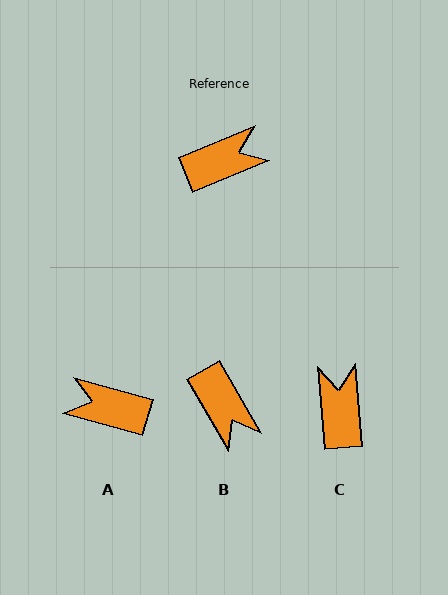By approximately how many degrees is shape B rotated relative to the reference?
Approximately 82 degrees clockwise.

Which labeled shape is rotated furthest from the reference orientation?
A, about 142 degrees away.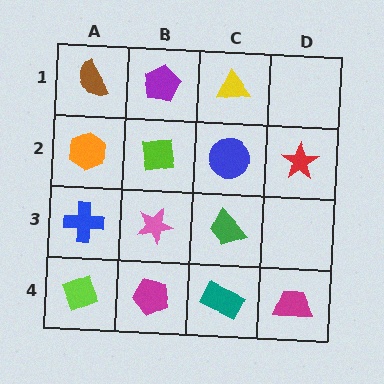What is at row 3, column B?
A pink star.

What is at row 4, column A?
A lime diamond.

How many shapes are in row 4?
4 shapes.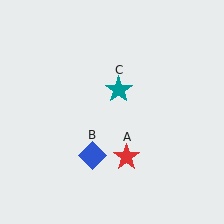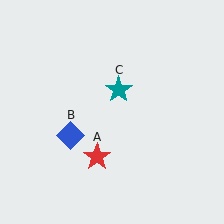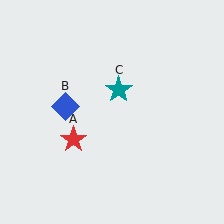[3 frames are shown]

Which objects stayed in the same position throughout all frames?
Teal star (object C) remained stationary.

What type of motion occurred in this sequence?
The red star (object A), blue diamond (object B) rotated clockwise around the center of the scene.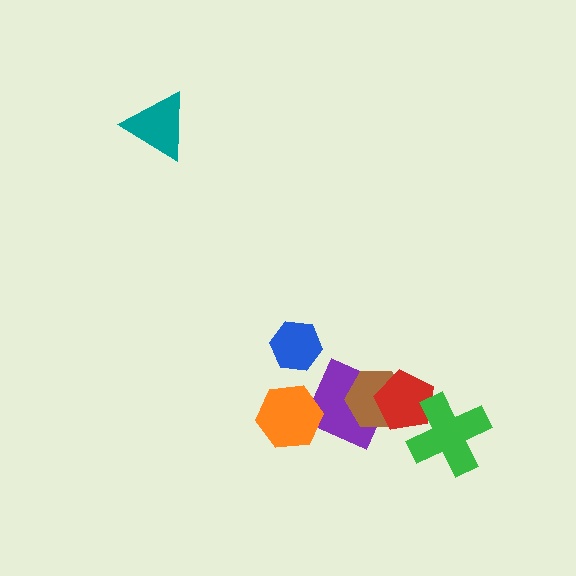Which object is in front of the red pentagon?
The green cross is in front of the red pentagon.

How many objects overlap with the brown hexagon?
2 objects overlap with the brown hexagon.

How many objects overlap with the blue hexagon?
0 objects overlap with the blue hexagon.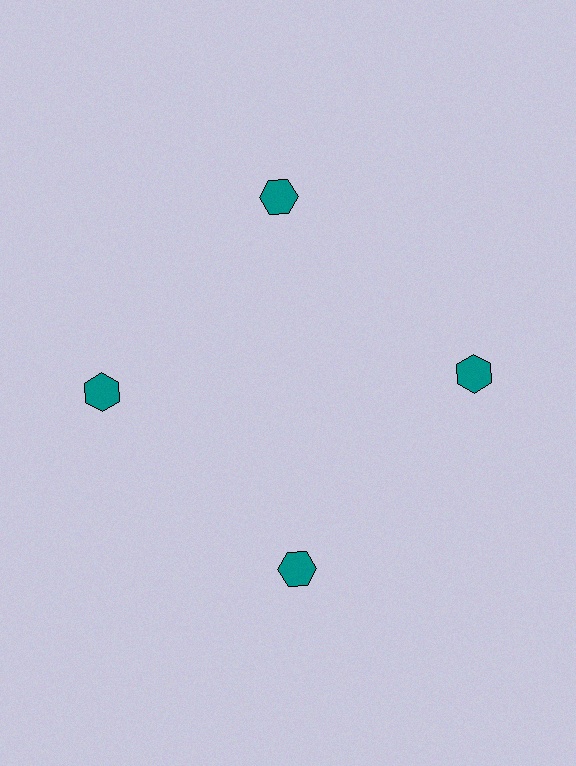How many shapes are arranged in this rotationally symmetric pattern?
There are 4 shapes, arranged in 4 groups of 1.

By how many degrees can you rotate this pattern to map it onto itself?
The pattern maps onto itself every 90 degrees of rotation.